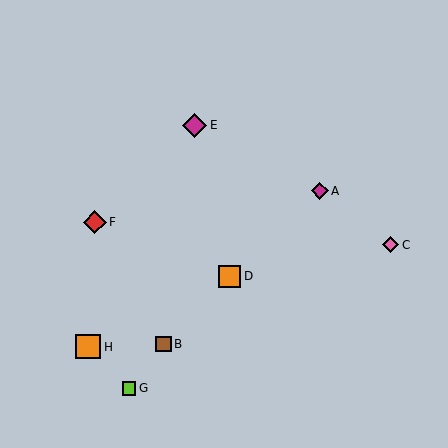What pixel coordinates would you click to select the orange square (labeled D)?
Click at (230, 276) to select the orange square D.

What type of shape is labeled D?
Shape D is an orange square.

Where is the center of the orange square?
The center of the orange square is at (88, 347).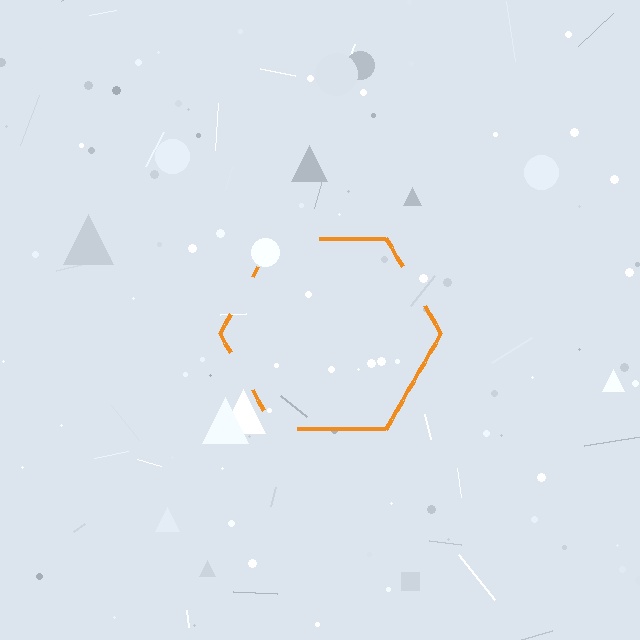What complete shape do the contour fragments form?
The contour fragments form a hexagon.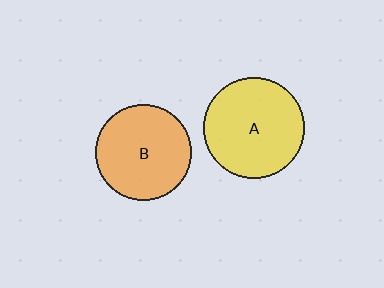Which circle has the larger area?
Circle A (yellow).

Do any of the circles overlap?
No, none of the circles overlap.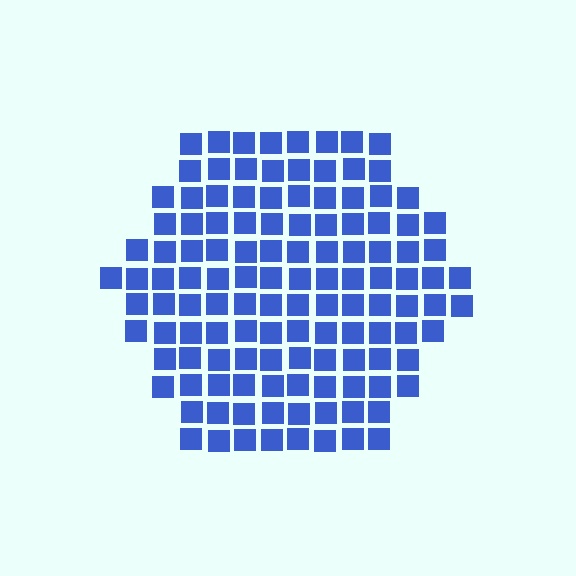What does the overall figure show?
The overall figure shows a hexagon.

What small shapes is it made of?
It is made of small squares.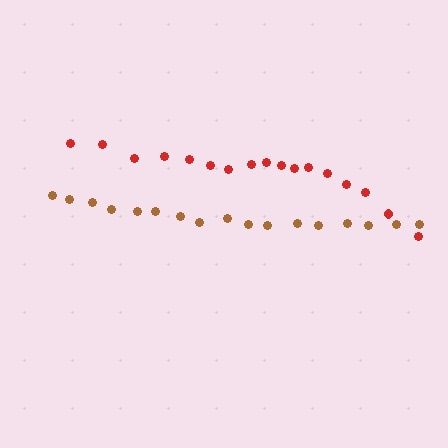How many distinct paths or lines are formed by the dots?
There are 2 distinct paths.